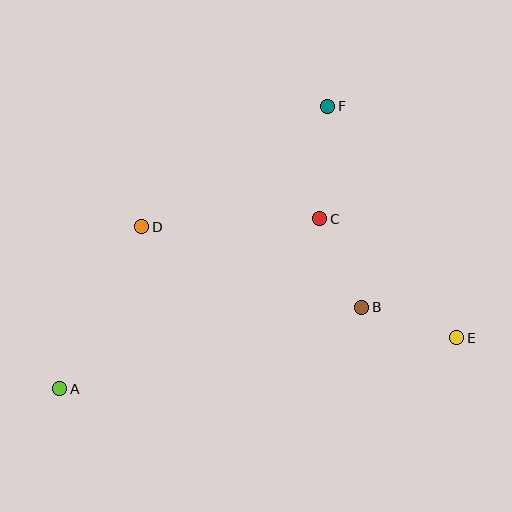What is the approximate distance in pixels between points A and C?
The distance between A and C is approximately 311 pixels.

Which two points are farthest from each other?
Points A and E are farthest from each other.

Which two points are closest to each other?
Points B and C are closest to each other.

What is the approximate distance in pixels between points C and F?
The distance between C and F is approximately 112 pixels.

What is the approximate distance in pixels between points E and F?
The distance between E and F is approximately 265 pixels.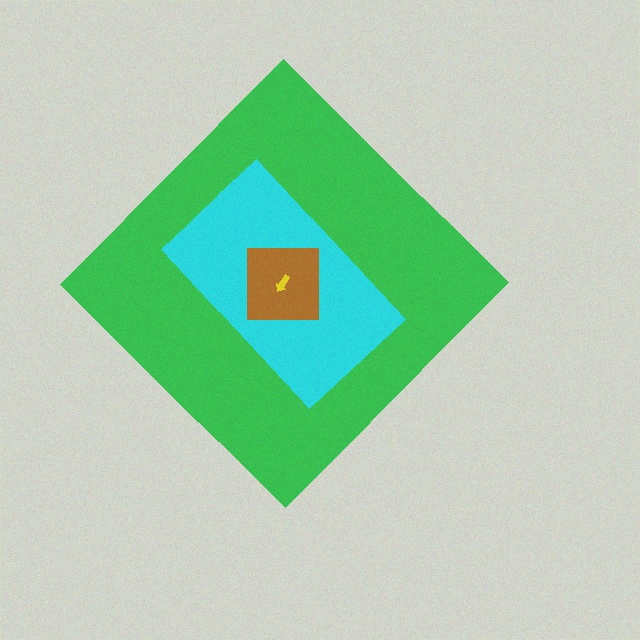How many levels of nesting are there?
4.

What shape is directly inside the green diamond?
The cyan rectangle.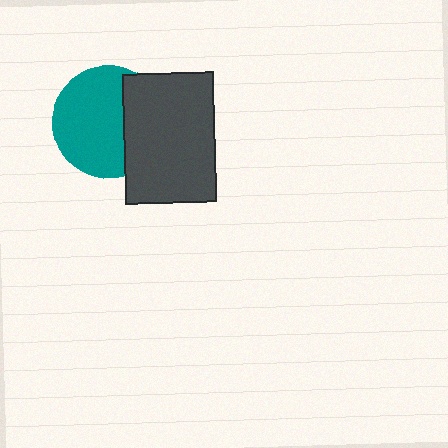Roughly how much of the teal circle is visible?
Most of it is visible (roughly 66%).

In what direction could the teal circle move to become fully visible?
The teal circle could move left. That would shift it out from behind the dark gray rectangle entirely.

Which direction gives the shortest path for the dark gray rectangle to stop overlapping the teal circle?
Moving right gives the shortest separation.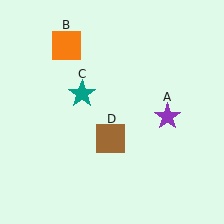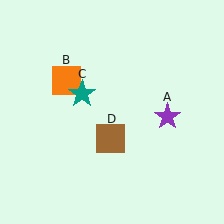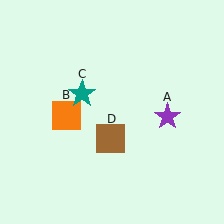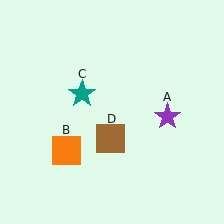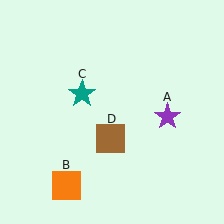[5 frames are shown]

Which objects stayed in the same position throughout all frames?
Purple star (object A) and teal star (object C) and brown square (object D) remained stationary.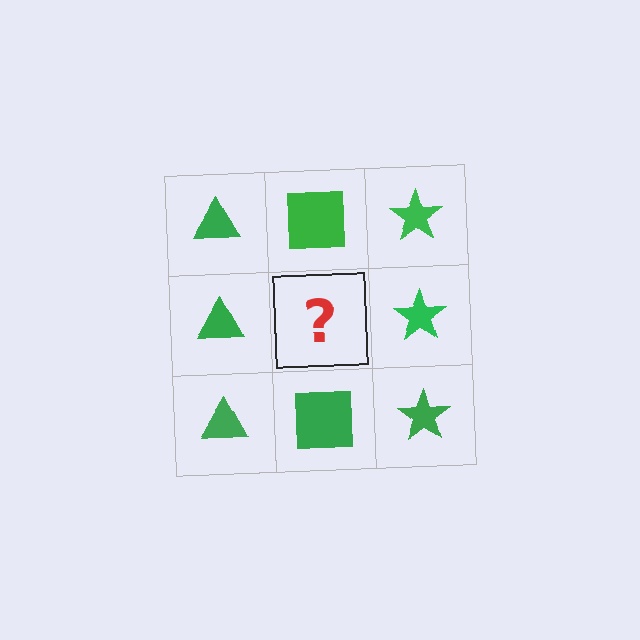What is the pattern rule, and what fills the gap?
The rule is that each column has a consistent shape. The gap should be filled with a green square.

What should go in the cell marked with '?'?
The missing cell should contain a green square.